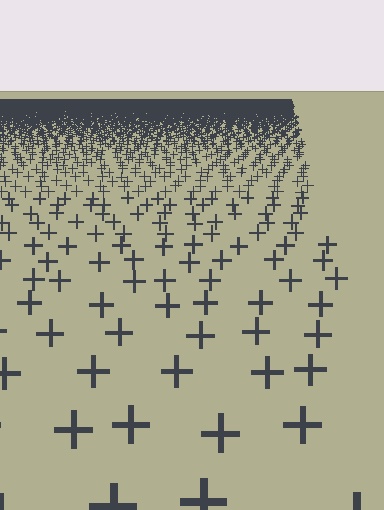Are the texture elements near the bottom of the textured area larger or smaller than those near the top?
Larger. Near the bottom, elements are closer to the viewer and appear at a bigger on-screen size.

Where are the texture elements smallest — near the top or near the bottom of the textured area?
Near the top.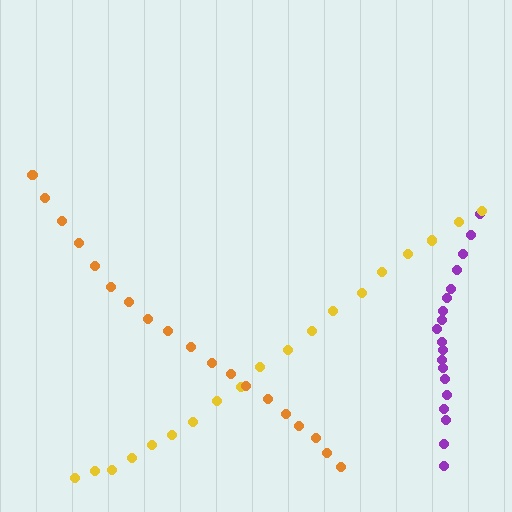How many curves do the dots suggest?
There are 3 distinct paths.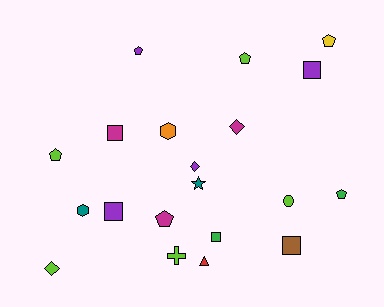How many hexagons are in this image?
There are 2 hexagons.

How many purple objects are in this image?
There are 4 purple objects.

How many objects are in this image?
There are 20 objects.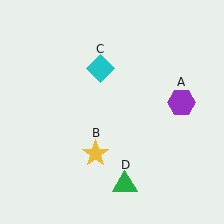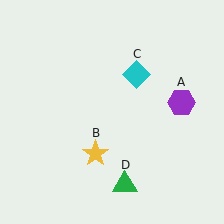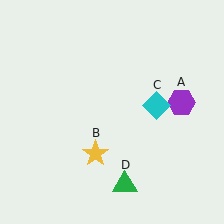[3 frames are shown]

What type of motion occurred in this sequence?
The cyan diamond (object C) rotated clockwise around the center of the scene.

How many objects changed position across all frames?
1 object changed position: cyan diamond (object C).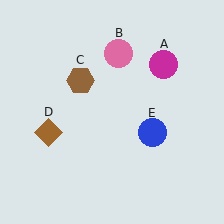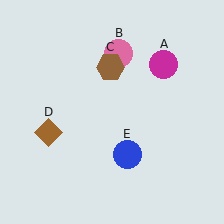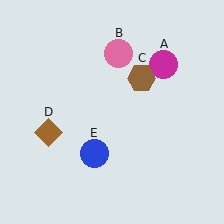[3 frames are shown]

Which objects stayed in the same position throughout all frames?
Magenta circle (object A) and pink circle (object B) and brown diamond (object D) remained stationary.